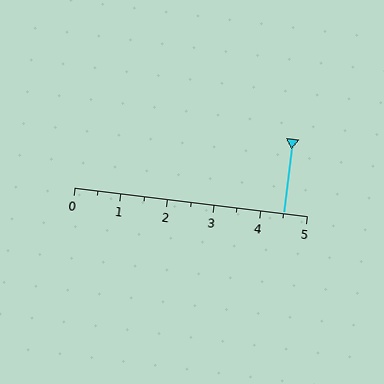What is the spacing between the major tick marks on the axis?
The major ticks are spaced 1 apart.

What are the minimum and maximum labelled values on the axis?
The axis runs from 0 to 5.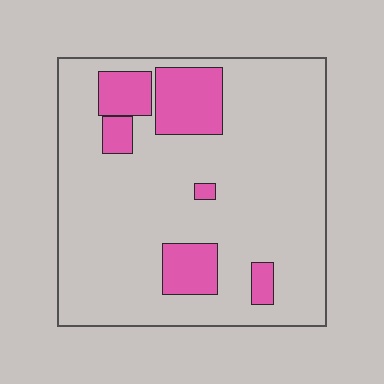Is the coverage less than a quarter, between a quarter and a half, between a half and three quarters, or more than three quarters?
Less than a quarter.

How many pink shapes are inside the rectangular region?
6.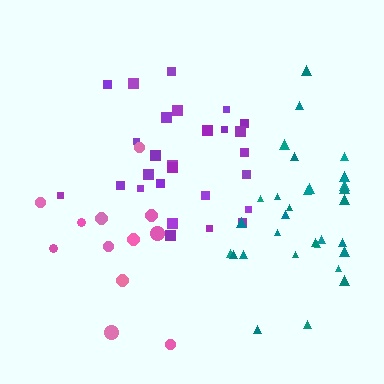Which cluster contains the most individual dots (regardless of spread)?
Teal (31).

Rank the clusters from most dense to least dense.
teal, purple, pink.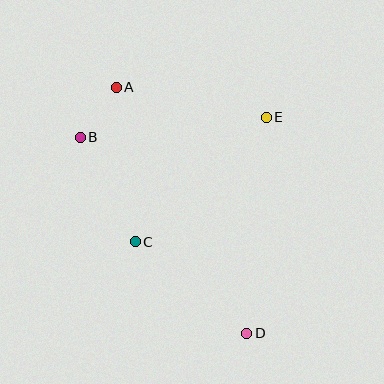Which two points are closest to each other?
Points A and B are closest to each other.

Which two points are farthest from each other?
Points A and D are farthest from each other.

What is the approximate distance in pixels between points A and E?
The distance between A and E is approximately 153 pixels.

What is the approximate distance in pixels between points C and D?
The distance between C and D is approximately 144 pixels.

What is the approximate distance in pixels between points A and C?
The distance between A and C is approximately 156 pixels.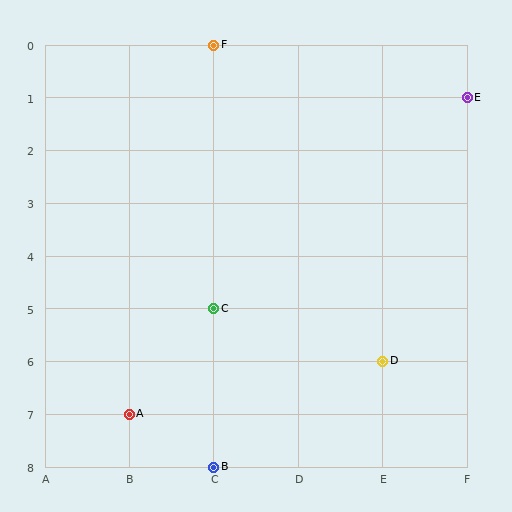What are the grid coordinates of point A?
Point A is at grid coordinates (B, 7).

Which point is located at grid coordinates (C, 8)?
Point B is at (C, 8).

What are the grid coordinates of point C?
Point C is at grid coordinates (C, 5).